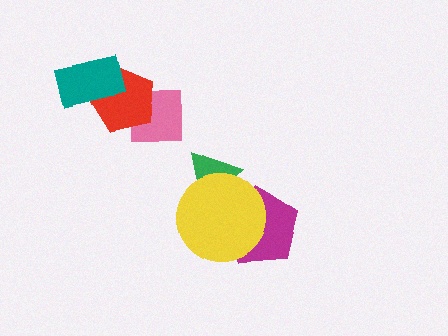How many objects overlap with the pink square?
1 object overlaps with the pink square.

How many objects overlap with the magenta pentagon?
1 object overlaps with the magenta pentagon.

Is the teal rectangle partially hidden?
No, no other shape covers it.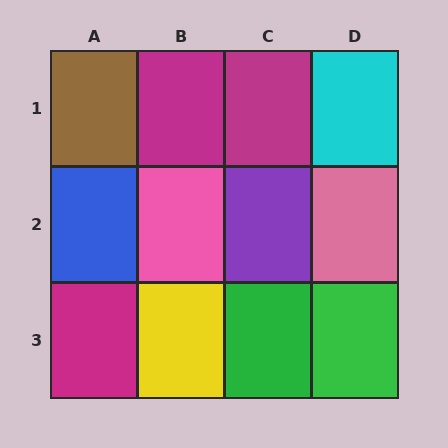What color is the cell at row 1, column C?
Magenta.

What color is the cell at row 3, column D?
Green.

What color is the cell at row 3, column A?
Magenta.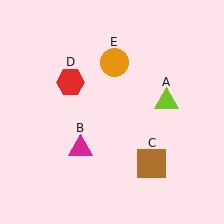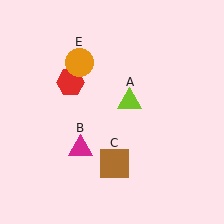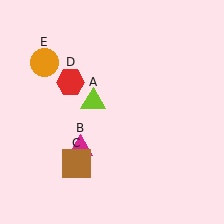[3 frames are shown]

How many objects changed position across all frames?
3 objects changed position: lime triangle (object A), brown square (object C), orange circle (object E).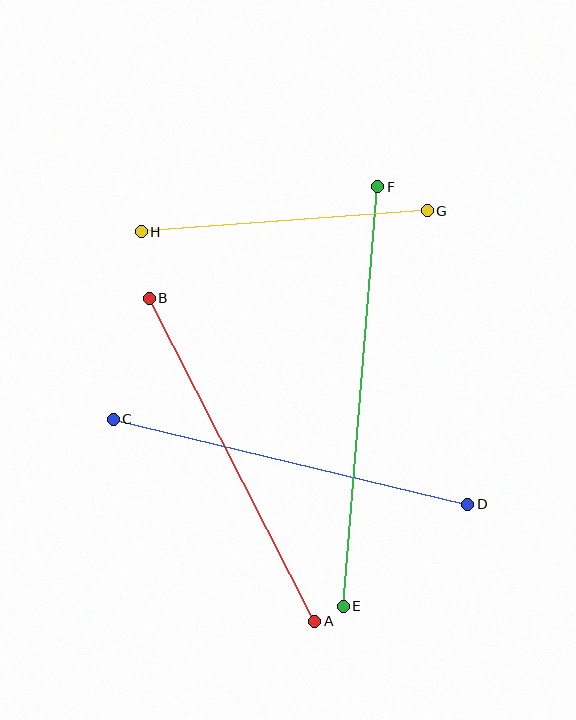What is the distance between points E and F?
The distance is approximately 421 pixels.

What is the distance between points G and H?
The distance is approximately 287 pixels.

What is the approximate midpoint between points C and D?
The midpoint is at approximately (291, 462) pixels.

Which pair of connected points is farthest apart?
Points E and F are farthest apart.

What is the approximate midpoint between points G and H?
The midpoint is at approximately (284, 221) pixels.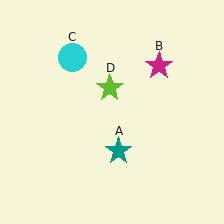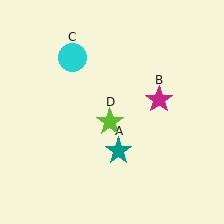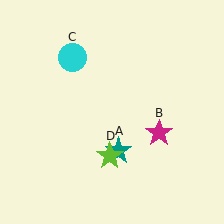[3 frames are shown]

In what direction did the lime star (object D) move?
The lime star (object D) moved down.